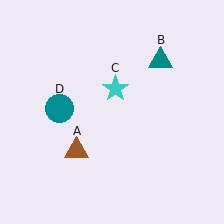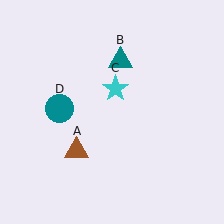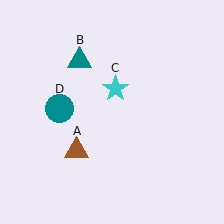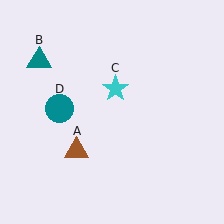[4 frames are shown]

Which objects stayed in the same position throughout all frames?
Brown triangle (object A) and cyan star (object C) and teal circle (object D) remained stationary.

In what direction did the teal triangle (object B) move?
The teal triangle (object B) moved left.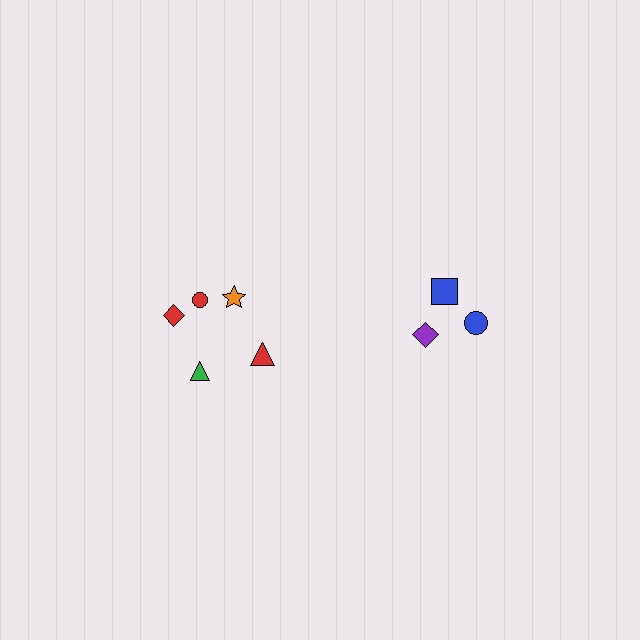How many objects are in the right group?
There are 3 objects.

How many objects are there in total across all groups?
There are 8 objects.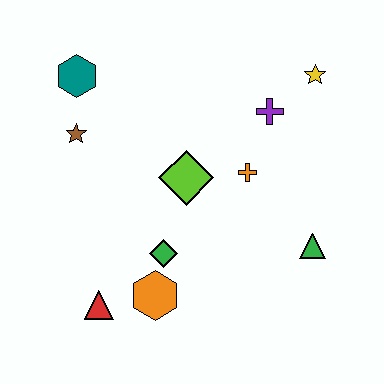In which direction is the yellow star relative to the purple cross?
The yellow star is to the right of the purple cross.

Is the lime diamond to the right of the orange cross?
No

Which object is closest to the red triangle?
The orange hexagon is closest to the red triangle.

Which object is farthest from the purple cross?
The red triangle is farthest from the purple cross.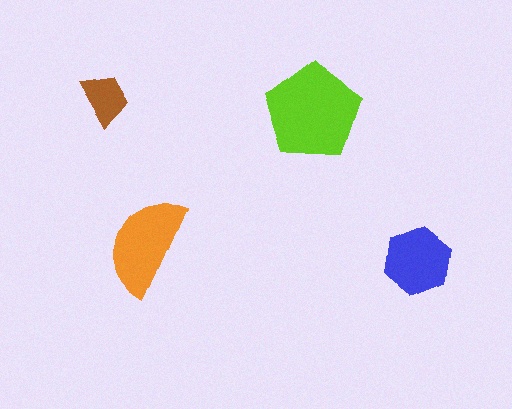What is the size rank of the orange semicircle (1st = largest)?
2nd.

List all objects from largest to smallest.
The lime pentagon, the orange semicircle, the blue hexagon, the brown trapezoid.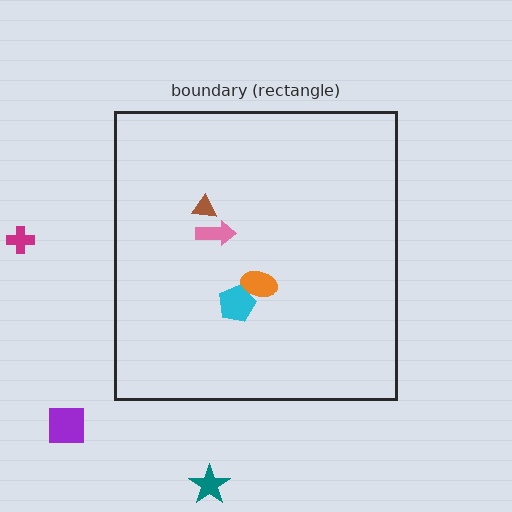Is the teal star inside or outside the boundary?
Outside.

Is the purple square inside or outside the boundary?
Outside.